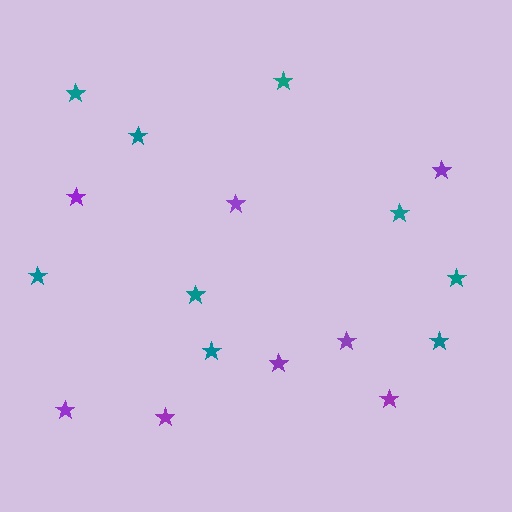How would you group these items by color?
There are 2 groups: one group of teal stars (9) and one group of purple stars (8).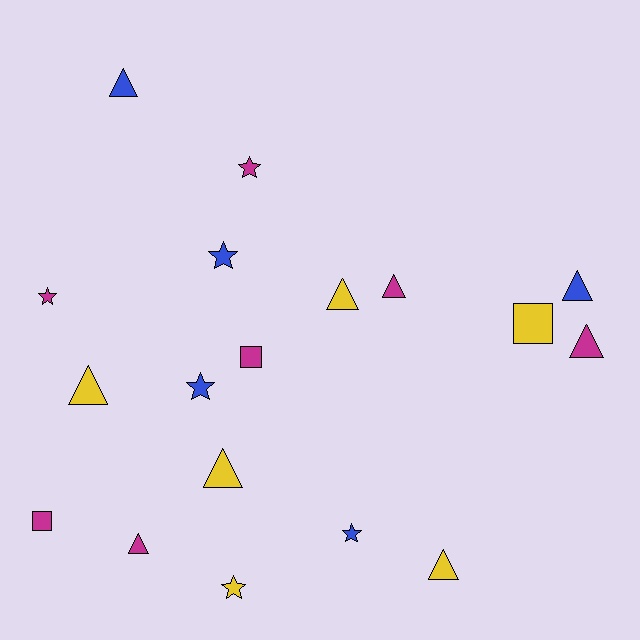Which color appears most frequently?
Magenta, with 7 objects.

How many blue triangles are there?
There are 2 blue triangles.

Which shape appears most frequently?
Triangle, with 9 objects.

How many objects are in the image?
There are 18 objects.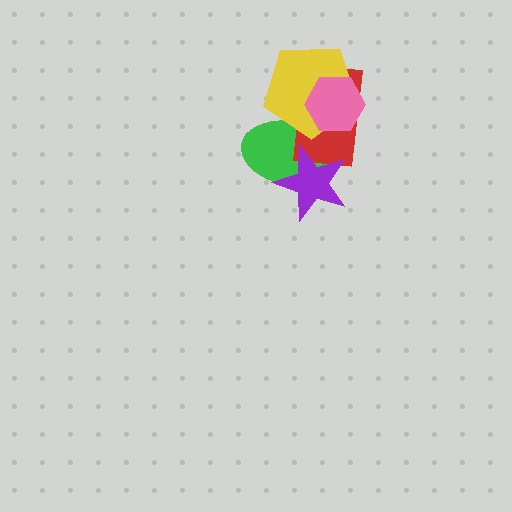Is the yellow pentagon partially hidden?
Yes, it is partially covered by another shape.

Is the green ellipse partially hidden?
Yes, it is partially covered by another shape.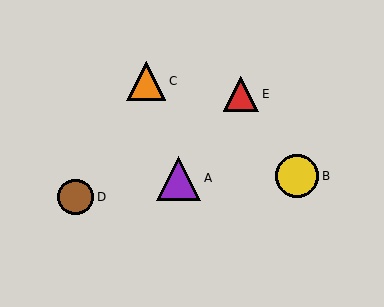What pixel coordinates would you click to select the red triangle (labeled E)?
Click at (241, 94) to select the red triangle E.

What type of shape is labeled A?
Shape A is a purple triangle.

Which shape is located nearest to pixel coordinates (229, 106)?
The red triangle (labeled E) at (241, 94) is nearest to that location.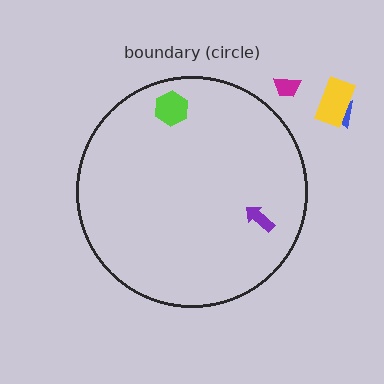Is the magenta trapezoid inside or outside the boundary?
Outside.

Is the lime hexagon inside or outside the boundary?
Inside.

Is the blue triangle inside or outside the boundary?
Outside.